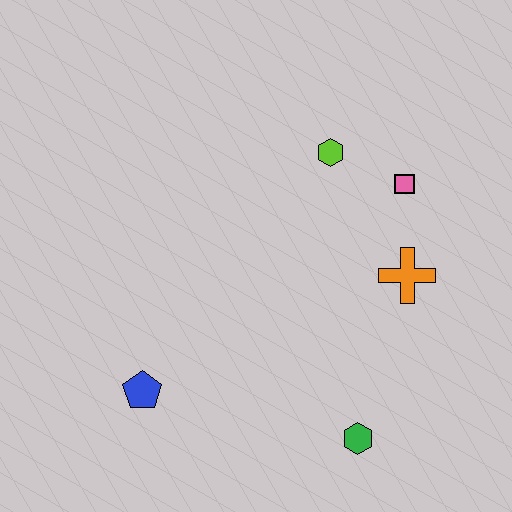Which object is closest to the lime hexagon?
The pink square is closest to the lime hexagon.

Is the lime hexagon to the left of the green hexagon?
Yes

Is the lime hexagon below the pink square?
No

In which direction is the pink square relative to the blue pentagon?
The pink square is to the right of the blue pentagon.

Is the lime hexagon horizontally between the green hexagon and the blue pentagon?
Yes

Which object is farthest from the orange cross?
The blue pentagon is farthest from the orange cross.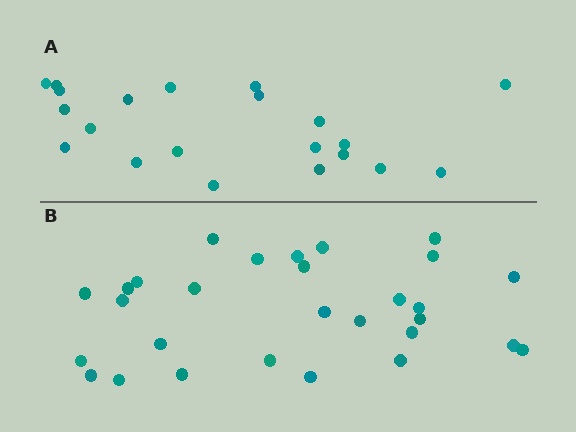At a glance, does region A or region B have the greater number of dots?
Region B (the bottom region) has more dots.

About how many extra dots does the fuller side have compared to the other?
Region B has roughly 8 or so more dots than region A.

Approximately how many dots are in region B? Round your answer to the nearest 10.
About 30 dots. (The exact count is 29, which rounds to 30.)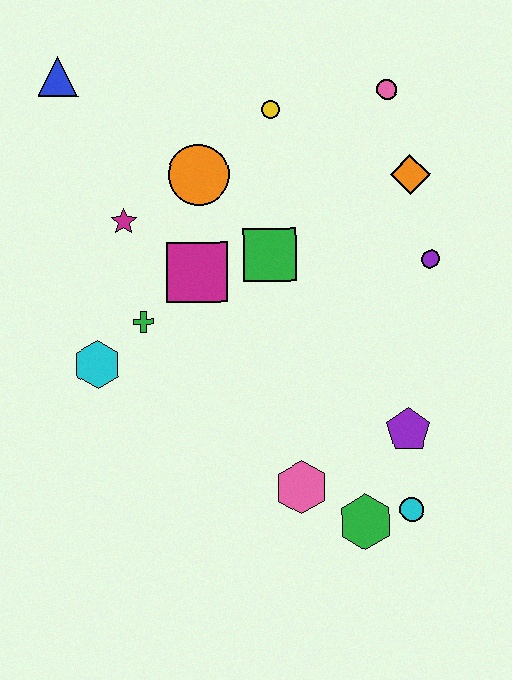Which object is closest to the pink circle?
The orange diamond is closest to the pink circle.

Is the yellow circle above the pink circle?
No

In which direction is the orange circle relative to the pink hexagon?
The orange circle is above the pink hexagon.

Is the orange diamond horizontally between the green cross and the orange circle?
No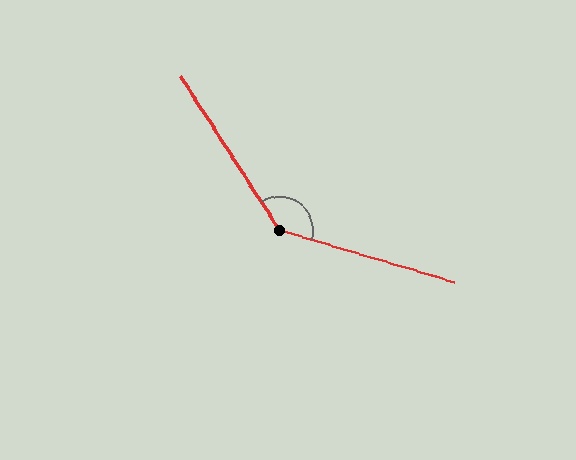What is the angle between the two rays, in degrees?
Approximately 139 degrees.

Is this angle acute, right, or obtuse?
It is obtuse.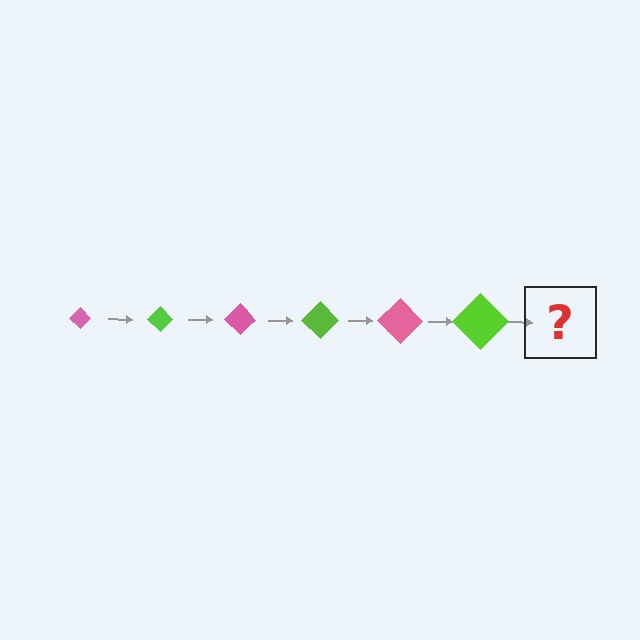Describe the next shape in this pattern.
It should be a pink diamond, larger than the previous one.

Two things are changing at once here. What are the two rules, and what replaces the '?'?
The two rules are that the diamond grows larger each step and the color cycles through pink and lime. The '?' should be a pink diamond, larger than the previous one.